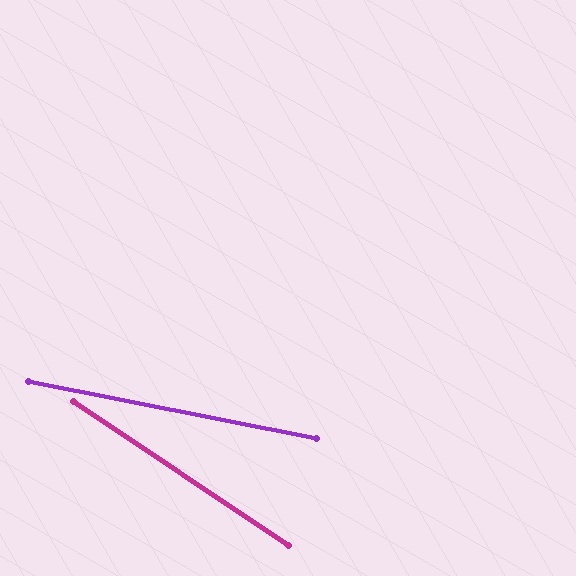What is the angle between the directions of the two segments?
Approximately 23 degrees.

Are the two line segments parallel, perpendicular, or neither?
Neither parallel nor perpendicular — they differ by about 23°.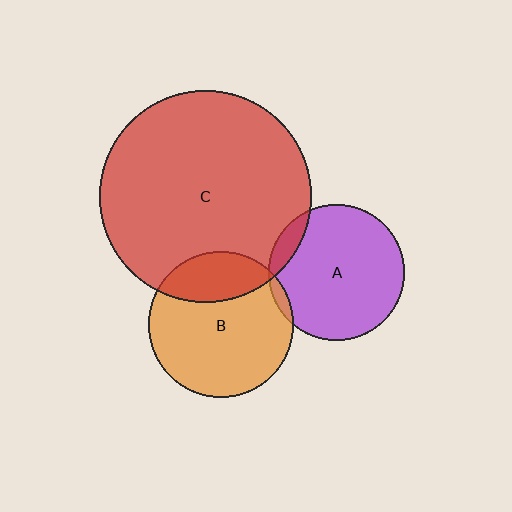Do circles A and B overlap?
Yes.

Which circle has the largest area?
Circle C (red).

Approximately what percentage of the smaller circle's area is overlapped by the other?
Approximately 5%.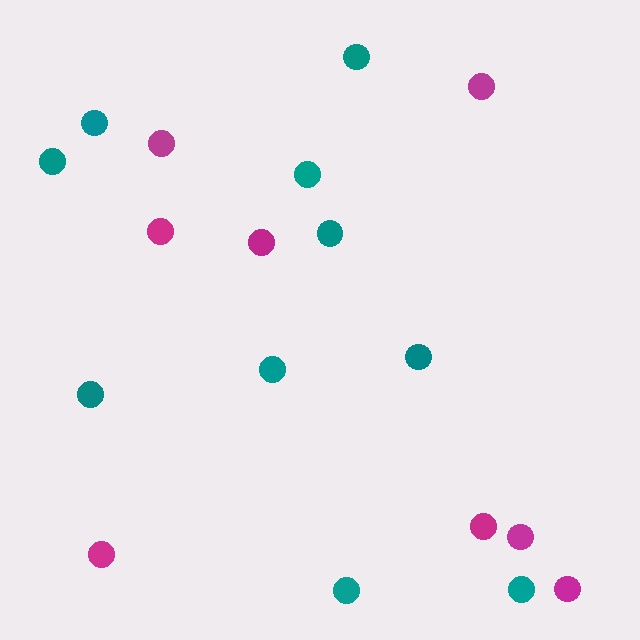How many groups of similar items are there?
There are 2 groups: one group of teal circles (10) and one group of magenta circles (8).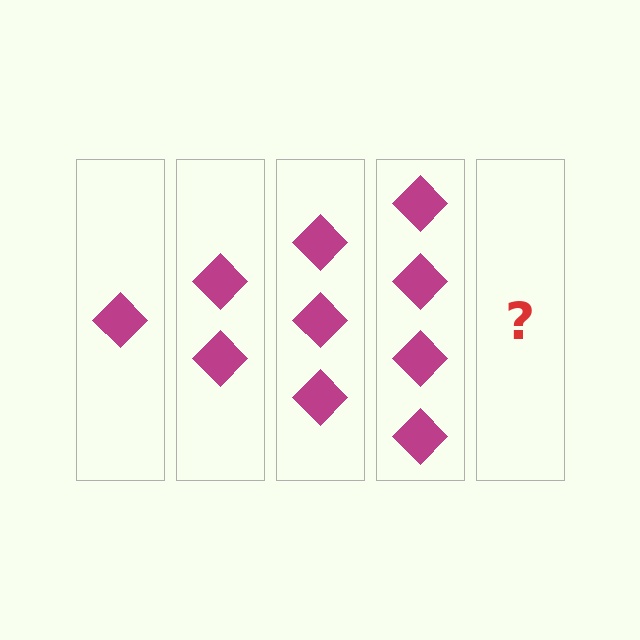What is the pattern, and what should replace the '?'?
The pattern is that each step adds one more diamond. The '?' should be 5 diamonds.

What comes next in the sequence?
The next element should be 5 diamonds.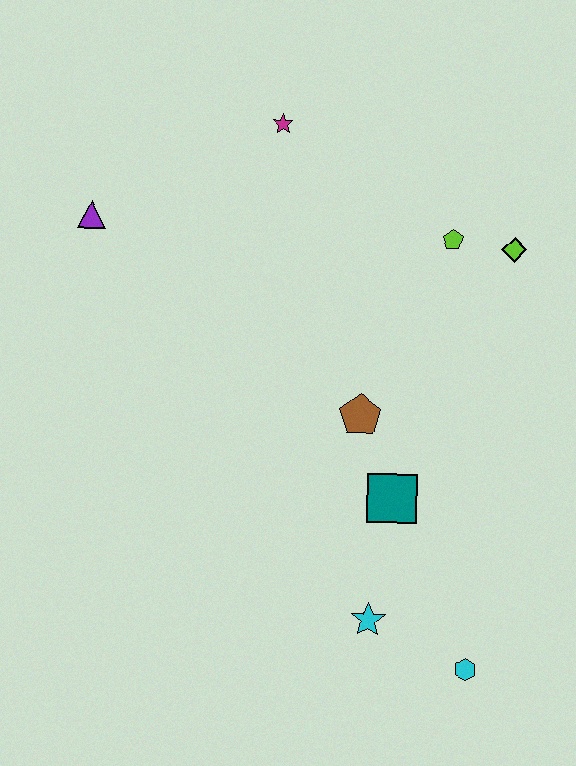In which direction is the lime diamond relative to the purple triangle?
The lime diamond is to the right of the purple triangle.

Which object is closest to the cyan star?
The cyan hexagon is closest to the cyan star.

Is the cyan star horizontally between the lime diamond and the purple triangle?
Yes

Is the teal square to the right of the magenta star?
Yes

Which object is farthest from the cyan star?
The magenta star is farthest from the cyan star.